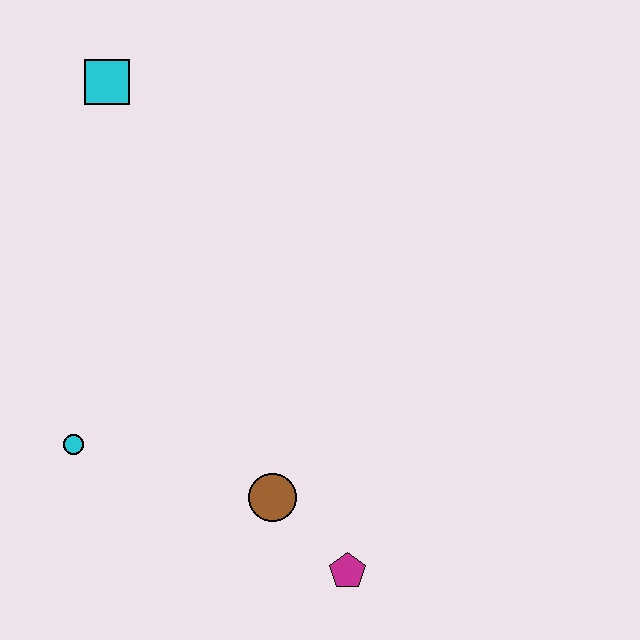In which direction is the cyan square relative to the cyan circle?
The cyan square is above the cyan circle.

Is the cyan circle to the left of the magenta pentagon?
Yes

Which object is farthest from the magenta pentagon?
The cyan square is farthest from the magenta pentagon.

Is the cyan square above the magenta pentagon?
Yes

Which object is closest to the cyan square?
The cyan circle is closest to the cyan square.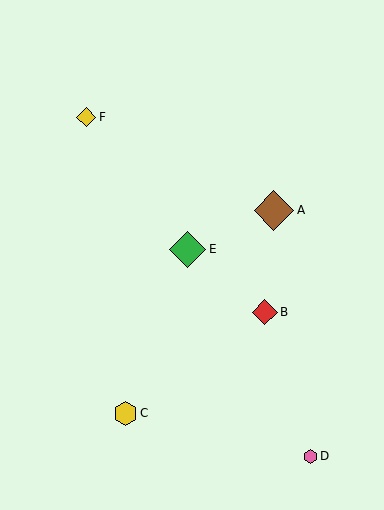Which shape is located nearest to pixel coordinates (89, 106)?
The yellow diamond (labeled F) at (86, 117) is nearest to that location.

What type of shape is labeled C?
Shape C is a yellow hexagon.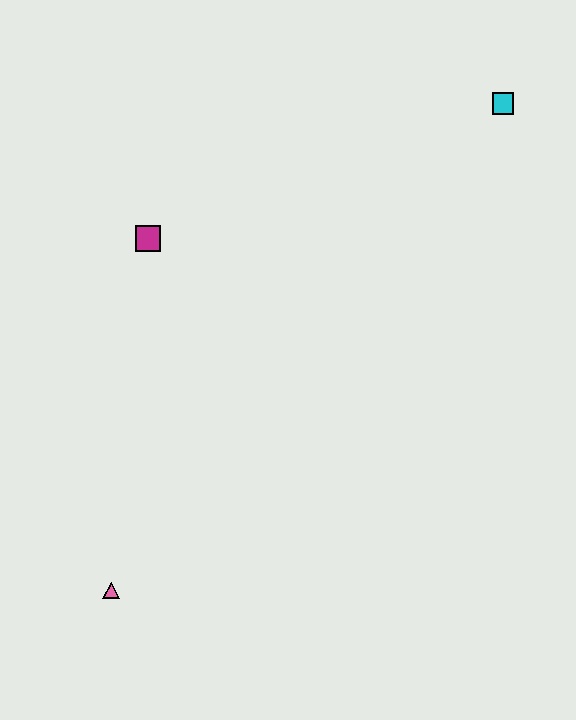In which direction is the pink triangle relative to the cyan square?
The pink triangle is below the cyan square.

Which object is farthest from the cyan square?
The pink triangle is farthest from the cyan square.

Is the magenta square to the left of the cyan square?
Yes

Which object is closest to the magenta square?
The pink triangle is closest to the magenta square.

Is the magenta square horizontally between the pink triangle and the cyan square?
Yes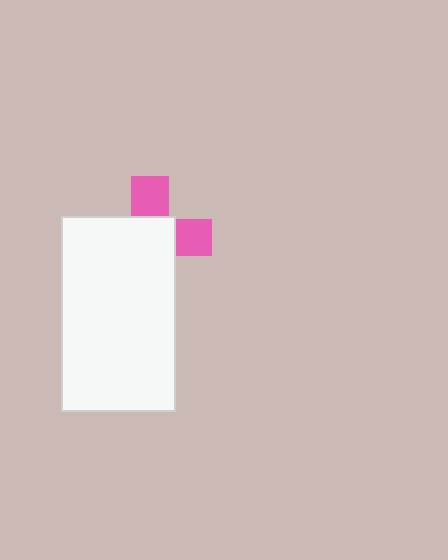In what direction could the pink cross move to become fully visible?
The pink cross could move toward the upper-right. That would shift it out from behind the white rectangle entirely.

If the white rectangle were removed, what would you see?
You would see the complete pink cross.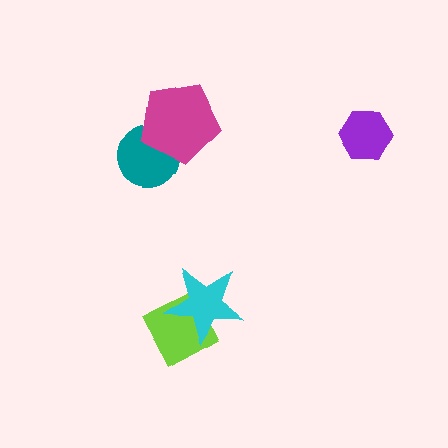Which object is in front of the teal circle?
The magenta pentagon is in front of the teal circle.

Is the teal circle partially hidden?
Yes, it is partially covered by another shape.